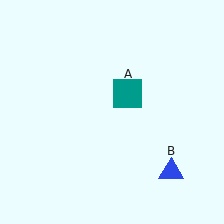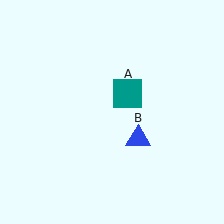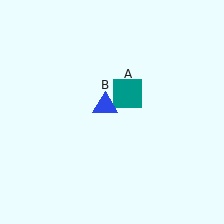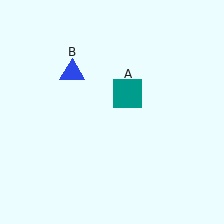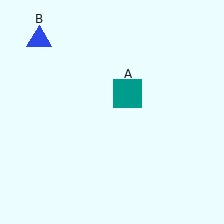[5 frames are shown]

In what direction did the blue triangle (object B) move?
The blue triangle (object B) moved up and to the left.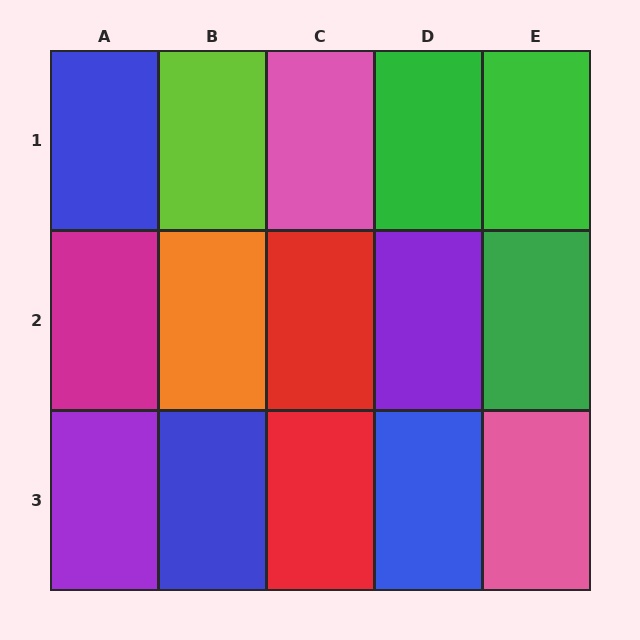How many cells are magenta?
1 cell is magenta.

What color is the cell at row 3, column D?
Blue.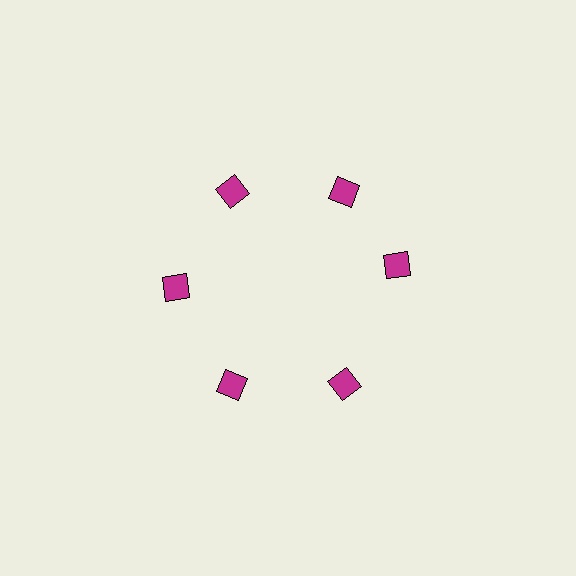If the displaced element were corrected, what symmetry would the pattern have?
It would have 6-fold rotational symmetry — the pattern would map onto itself every 60 degrees.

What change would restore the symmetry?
The symmetry would be restored by rotating it back into even spacing with its neighbors so that all 6 squares sit at equal angles and equal distance from the center.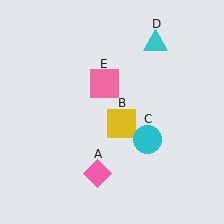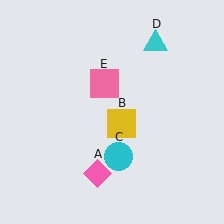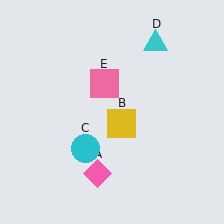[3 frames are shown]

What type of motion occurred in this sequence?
The cyan circle (object C) rotated clockwise around the center of the scene.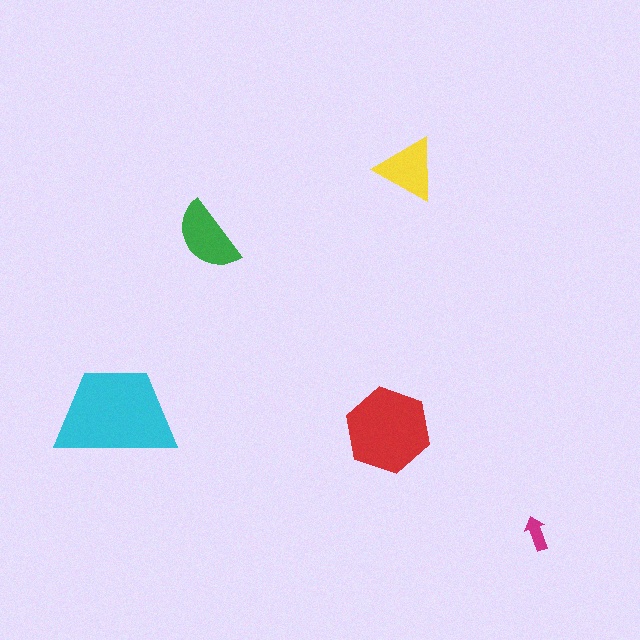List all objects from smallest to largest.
The magenta arrow, the yellow triangle, the green semicircle, the red hexagon, the cyan trapezoid.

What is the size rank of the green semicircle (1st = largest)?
3rd.